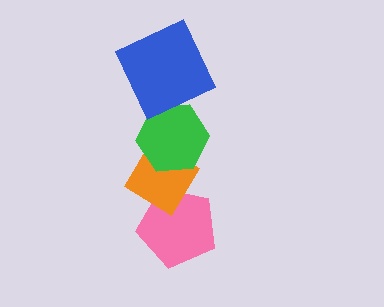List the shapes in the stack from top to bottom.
From top to bottom: the blue square, the green hexagon, the orange diamond, the pink pentagon.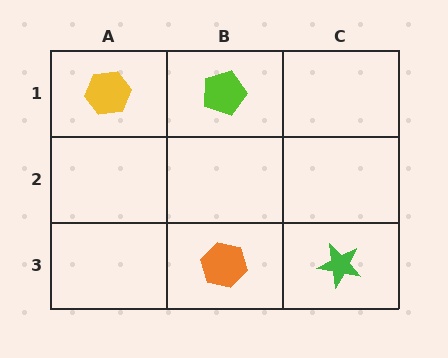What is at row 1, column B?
A lime pentagon.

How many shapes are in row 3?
2 shapes.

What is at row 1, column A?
A yellow hexagon.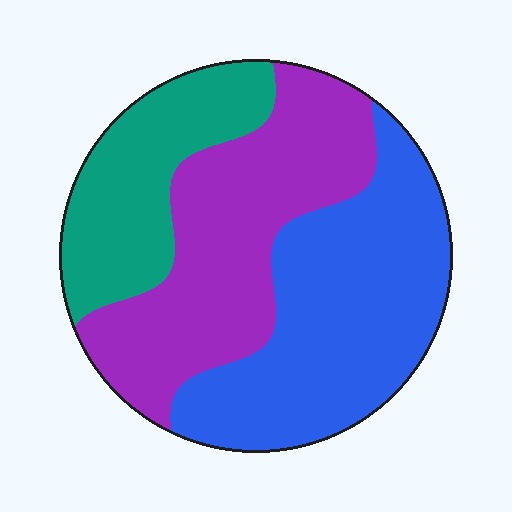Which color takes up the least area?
Teal, at roughly 25%.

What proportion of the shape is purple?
Purple covers around 35% of the shape.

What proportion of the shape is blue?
Blue takes up about two fifths (2/5) of the shape.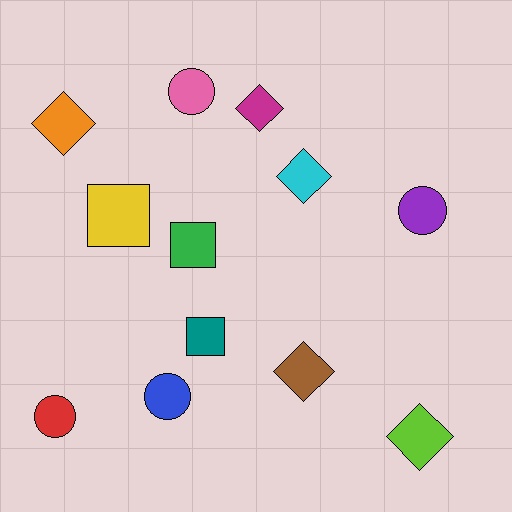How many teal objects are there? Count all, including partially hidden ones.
There is 1 teal object.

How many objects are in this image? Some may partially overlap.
There are 12 objects.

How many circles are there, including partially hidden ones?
There are 4 circles.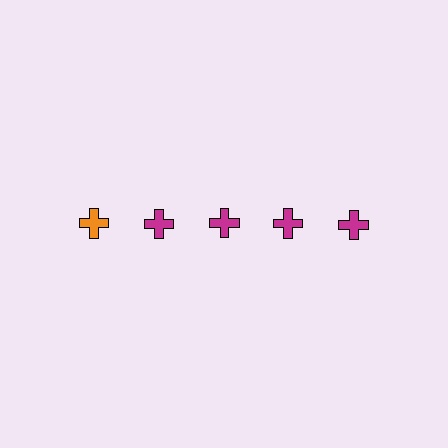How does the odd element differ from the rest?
It has a different color: orange instead of magenta.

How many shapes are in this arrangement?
There are 5 shapes arranged in a grid pattern.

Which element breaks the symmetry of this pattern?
The orange cross in the top row, leftmost column breaks the symmetry. All other shapes are magenta crosses.